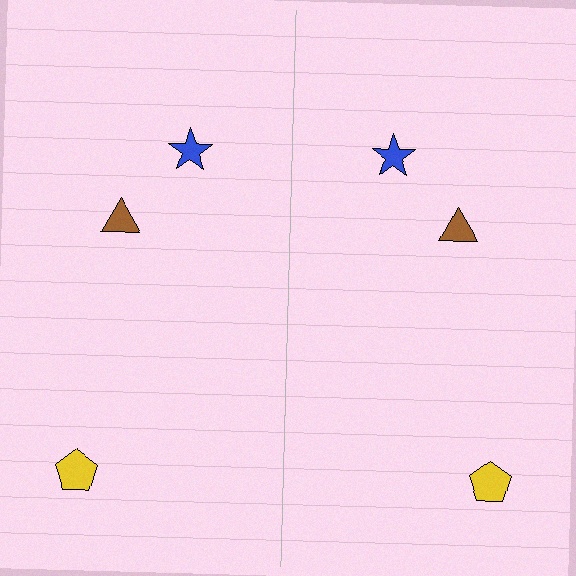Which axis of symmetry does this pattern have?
The pattern has a vertical axis of symmetry running through the center of the image.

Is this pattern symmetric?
Yes, this pattern has bilateral (reflection) symmetry.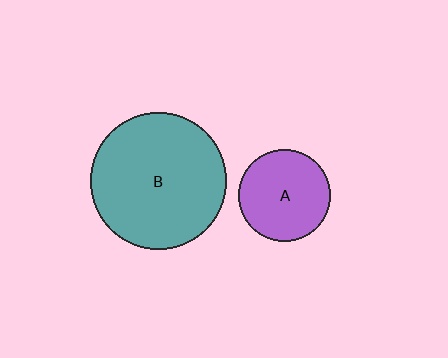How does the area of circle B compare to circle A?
Approximately 2.2 times.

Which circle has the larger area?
Circle B (teal).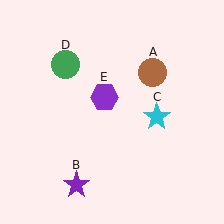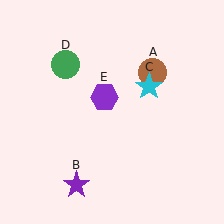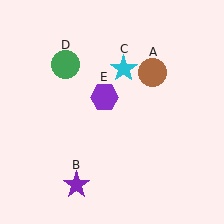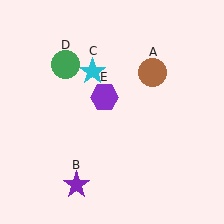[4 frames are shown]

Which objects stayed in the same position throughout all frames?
Brown circle (object A) and purple star (object B) and green circle (object D) and purple hexagon (object E) remained stationary.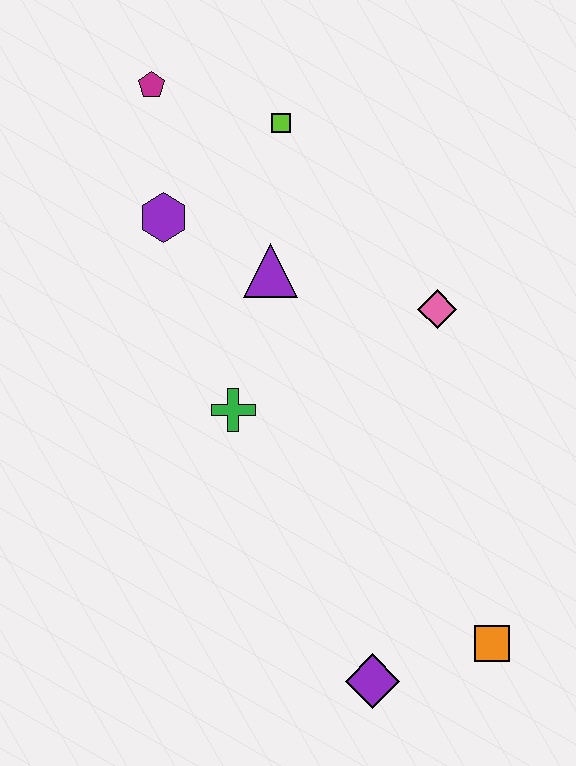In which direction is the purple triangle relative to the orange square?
The purple triangle is above the orange square.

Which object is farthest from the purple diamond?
The magenta pentagon is farthest from the purple diamond.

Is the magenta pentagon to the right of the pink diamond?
No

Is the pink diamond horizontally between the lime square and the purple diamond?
No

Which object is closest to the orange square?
The purple diamond is closest to the orange square.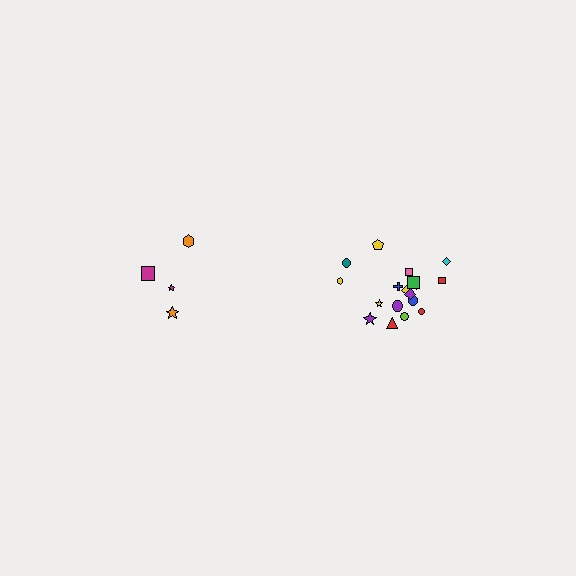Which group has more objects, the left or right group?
The right group.